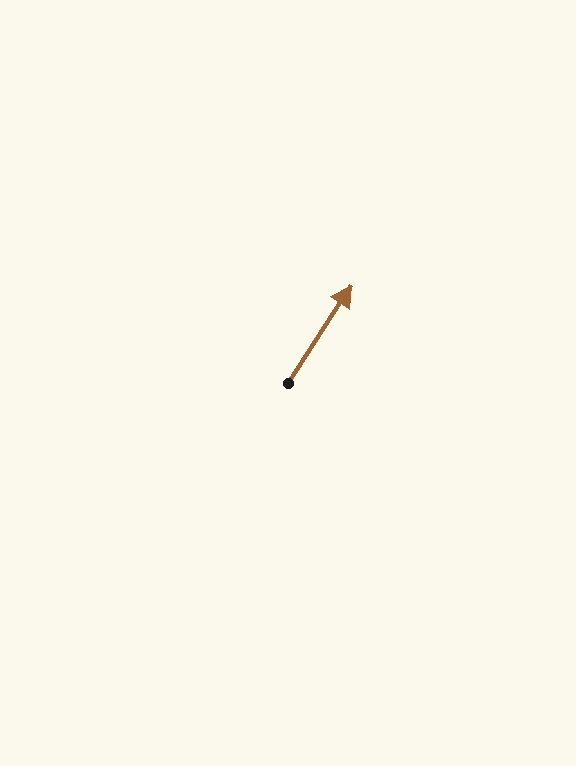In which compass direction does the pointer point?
Northeast.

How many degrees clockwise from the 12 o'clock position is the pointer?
Approximately 33 degrees.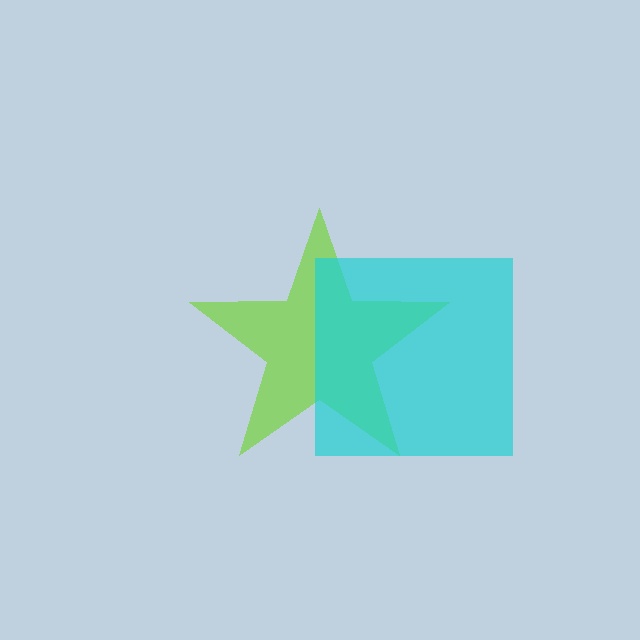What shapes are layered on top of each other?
The layered shapes are: a lime star, a cyan square.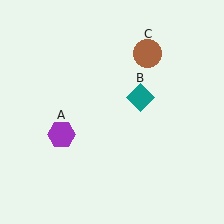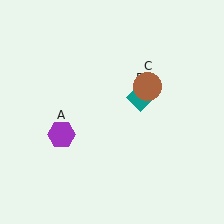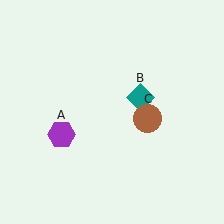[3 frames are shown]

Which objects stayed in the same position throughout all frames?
Purple hexagon (object A) and teal diamond (object B) remained stationary.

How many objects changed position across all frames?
1 object changed position: brown circle (object C).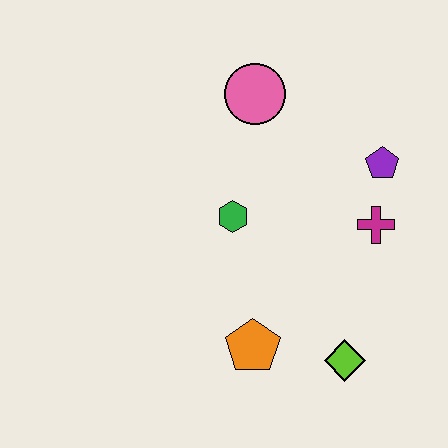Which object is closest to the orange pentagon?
The lime diamond is closest to the orange pentagon.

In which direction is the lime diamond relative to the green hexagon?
The lime diamond is below the green hexagon.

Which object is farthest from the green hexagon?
The lime diamond is farthest from the green hexagon.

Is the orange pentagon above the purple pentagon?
No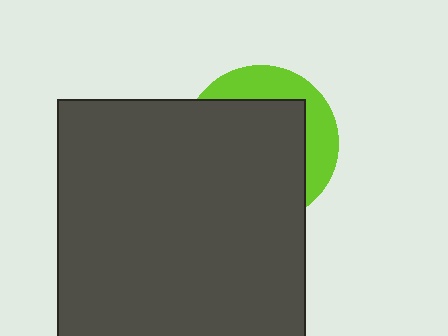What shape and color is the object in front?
The object in front is a dark gray square.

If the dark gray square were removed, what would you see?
You would see the complete lime circle.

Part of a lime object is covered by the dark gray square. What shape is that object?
It is a circle.